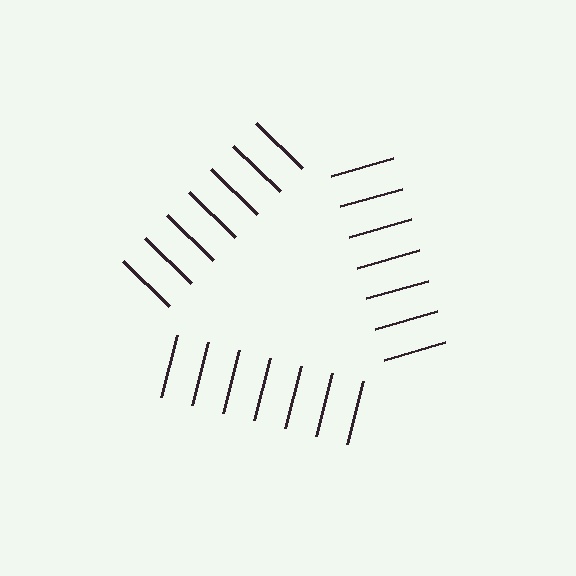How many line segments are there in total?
21 — 7 along each of the 3 edges.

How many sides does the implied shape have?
3 sides — the line-ends trace a triangle.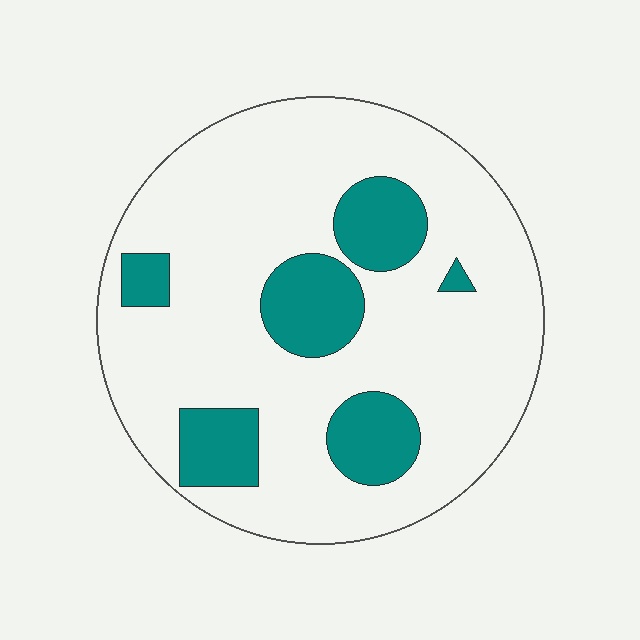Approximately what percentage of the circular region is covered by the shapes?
Approximately 20%.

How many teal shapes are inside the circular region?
6.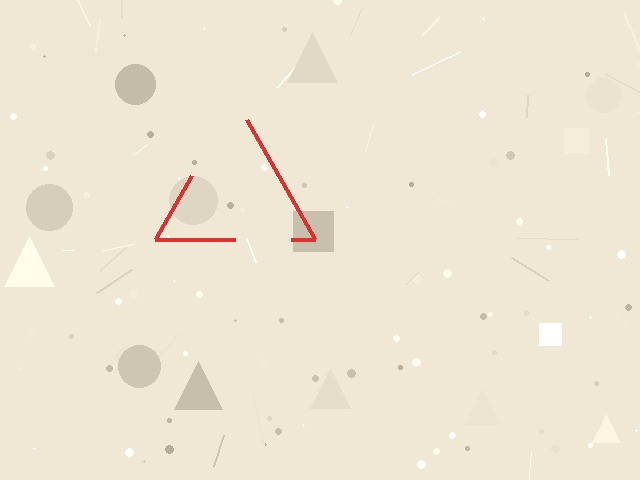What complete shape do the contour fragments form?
The contour fragments form a triangle.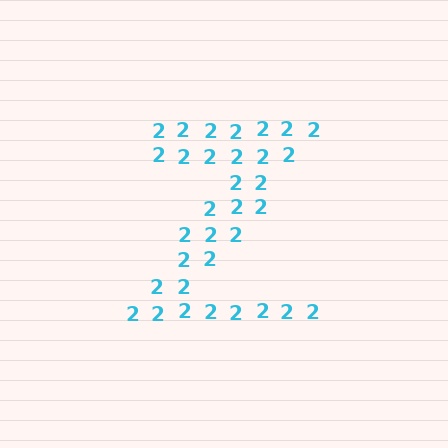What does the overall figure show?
The overall figure shows the letter Z.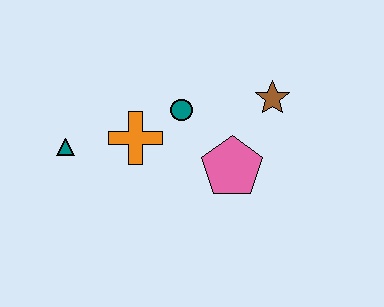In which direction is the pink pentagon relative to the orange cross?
The pink pentagon is to the right of the orange cross.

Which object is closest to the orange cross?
The teal circle is closest to the orange cross.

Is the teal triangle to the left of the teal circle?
Yes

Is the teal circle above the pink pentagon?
Yes